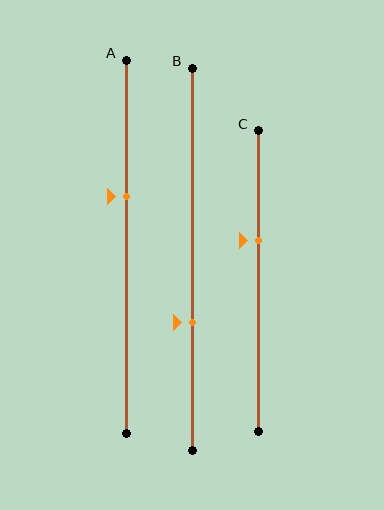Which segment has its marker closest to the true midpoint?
Segment A has its marker closest to the true midpoint.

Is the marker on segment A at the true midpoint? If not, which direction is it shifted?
No, the marker on segment A is shifted upward by about 13% of the segment length.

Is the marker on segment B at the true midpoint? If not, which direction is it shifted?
No, the marker on segment B is shifted downward by about 17% of the segment length.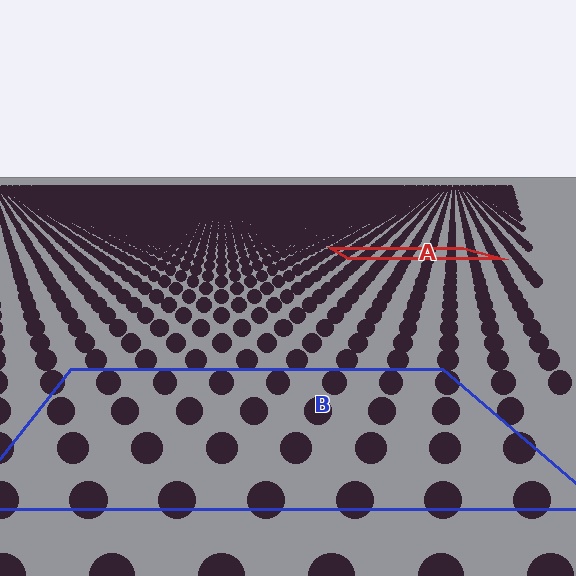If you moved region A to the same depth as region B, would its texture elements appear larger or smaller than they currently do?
They would appear larger. At a closer depth, the same texture elements are projected at a bigger on-screen size.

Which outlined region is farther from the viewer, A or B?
Region A is farther from the viewer — the texture elements inside it appear smaller and more densely packed.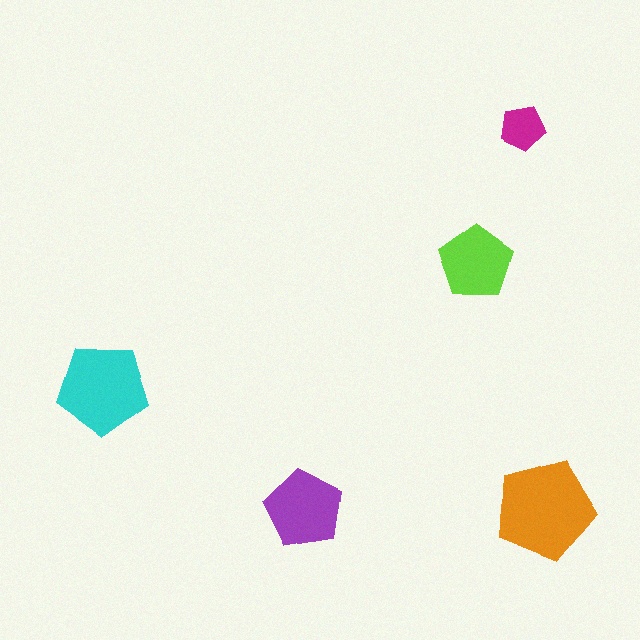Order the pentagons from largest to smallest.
the orange one, the cyan one, the purple one, the lime one, the magenta one.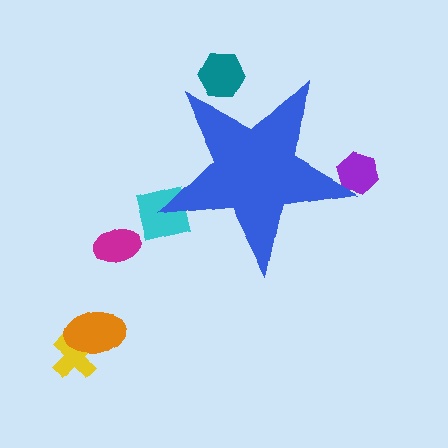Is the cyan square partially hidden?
Yes, the cyan square is partially hidden behind the blue star.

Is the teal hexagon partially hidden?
Yes, the teal hexagon is partially hidden behind the blue star.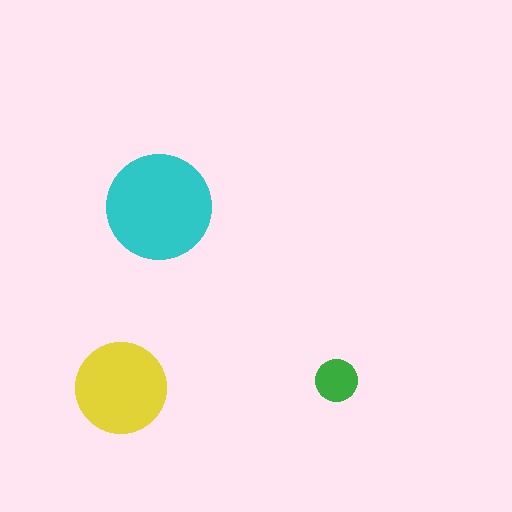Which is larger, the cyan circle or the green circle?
The cyan one.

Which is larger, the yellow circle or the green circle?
The yellow one.